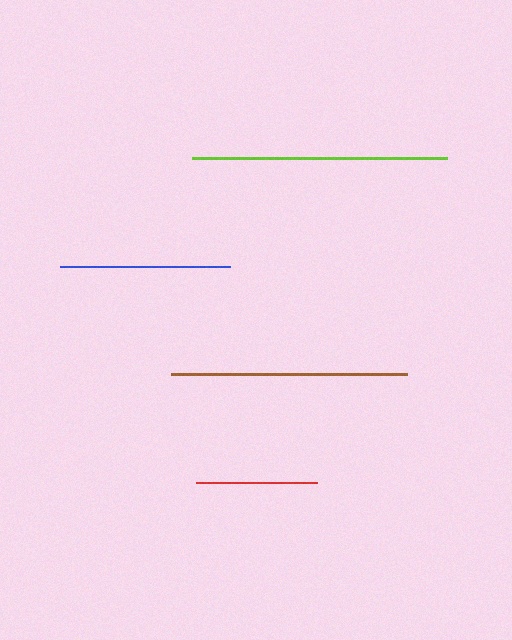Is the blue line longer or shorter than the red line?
The blue line is longer than the red line.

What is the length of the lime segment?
The lime segment is approximately 255 pixels long.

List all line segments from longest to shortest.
From longest to shortest: lime, brown, blue, red.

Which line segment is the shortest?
The red line is the shortest at approximately 121 pixels.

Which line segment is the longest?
The lime line is the longest at approximately 255 pixels.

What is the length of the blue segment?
The blue segment is approximately 170 pixels long.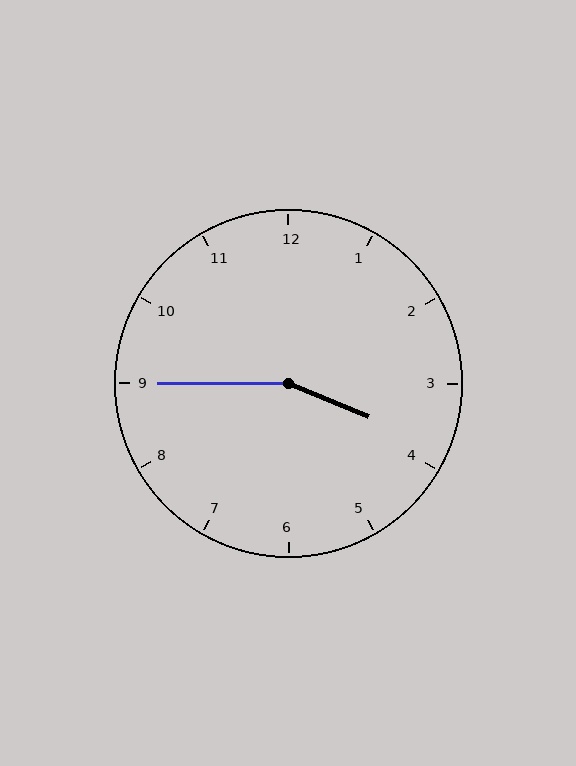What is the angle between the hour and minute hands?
Approximately 158 degrees.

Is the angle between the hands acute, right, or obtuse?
It is obtuse.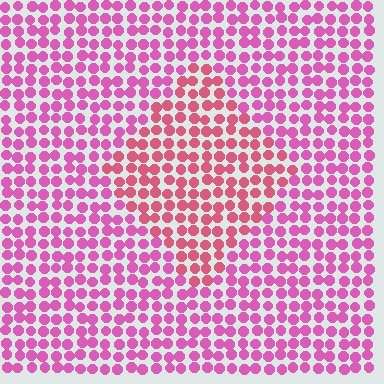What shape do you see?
I see a diamond.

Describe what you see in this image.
The image is filled with small pink elements in a uniform arrangement. A diamond-shaped region is visible where the elements are tinted to a slightly different hue, forming a subtle color boundary.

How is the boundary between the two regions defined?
The boundary is defined purely by a slight shift in hue (about 27 degrees). Spacing, size, and orientation are identical on both sides.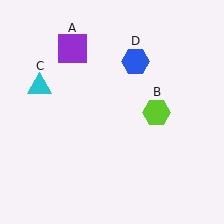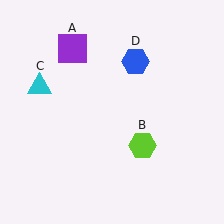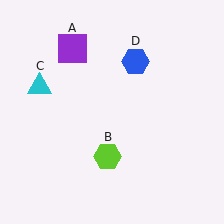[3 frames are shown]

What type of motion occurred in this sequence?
The lime hexagon (object B) rotated clockwise around the center of the scene.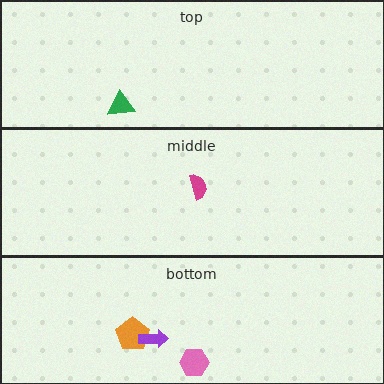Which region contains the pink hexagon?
The bottom region.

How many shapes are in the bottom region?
3.